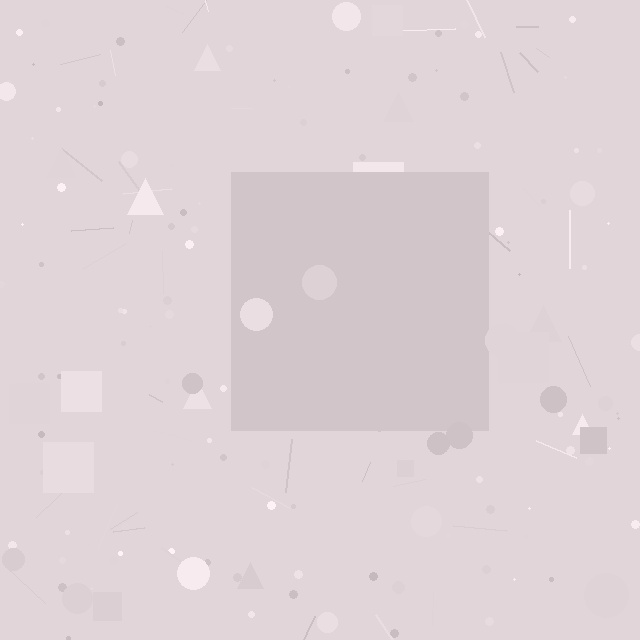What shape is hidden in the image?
A square is hidden in the image.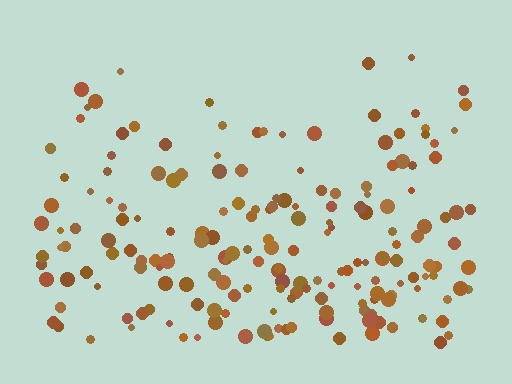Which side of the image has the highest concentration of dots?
The bottom.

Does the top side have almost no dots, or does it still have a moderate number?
Still a moderate number, just noticeably fewer than the bottom.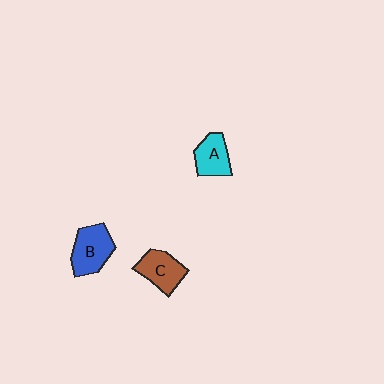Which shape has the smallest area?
Shape A (cyan).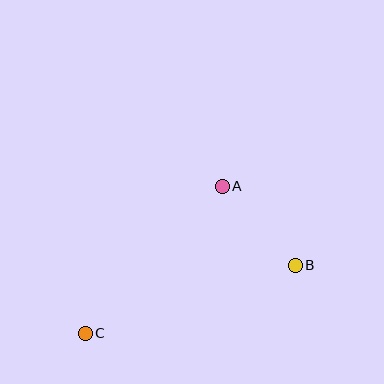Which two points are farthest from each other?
Points B and C are farthest from each other.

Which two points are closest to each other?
Points A and B are closest to each other.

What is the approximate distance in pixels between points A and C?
The distance between A and C is approximately 201 pixels.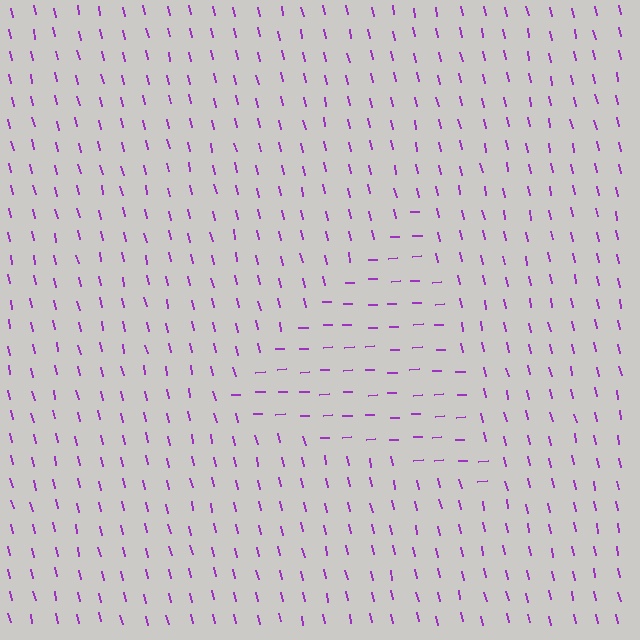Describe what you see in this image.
The image is filled with small purple line segments. A triangle region in the image has lines oriented differently from the surrounding lines, creating a visible texture boundary.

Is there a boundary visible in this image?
Yes, there is a texture boundary formed by a change in line orientation.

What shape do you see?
I see a triangle.